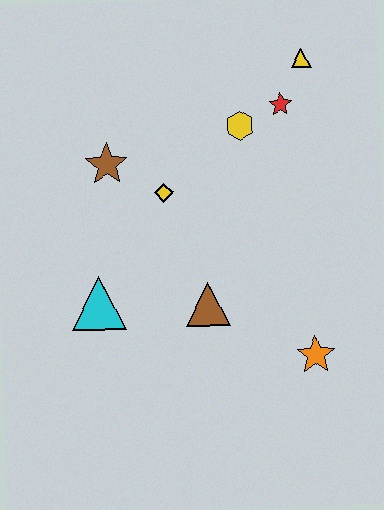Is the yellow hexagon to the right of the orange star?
No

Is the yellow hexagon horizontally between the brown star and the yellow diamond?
No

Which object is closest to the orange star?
The brown triangle is closest to the orange star.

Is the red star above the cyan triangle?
Yes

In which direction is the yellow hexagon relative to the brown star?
The yellow hexagon is to the right of the brown star.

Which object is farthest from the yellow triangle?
The cyan triangle is farthest from the yellow triangle.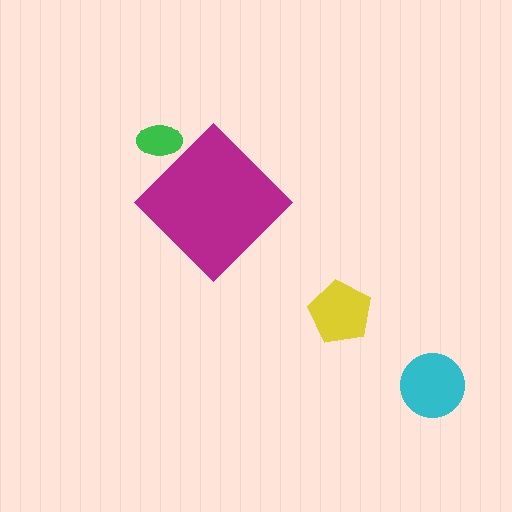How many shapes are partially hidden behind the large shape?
1 shape is partially hidden.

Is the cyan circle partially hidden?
No, the cyan circle is fully visible.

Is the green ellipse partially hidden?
Yes, the green ellipse is partially hidden behind the magenta diamond.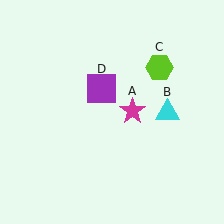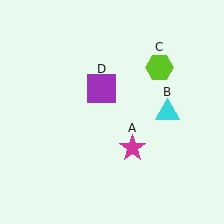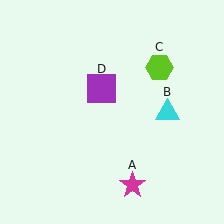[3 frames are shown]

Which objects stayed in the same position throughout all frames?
Cyan triangle (object B) and lime hexagon (object C) and purple square (object D) remained stationary.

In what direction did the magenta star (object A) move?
The magenta star (object A) moved down.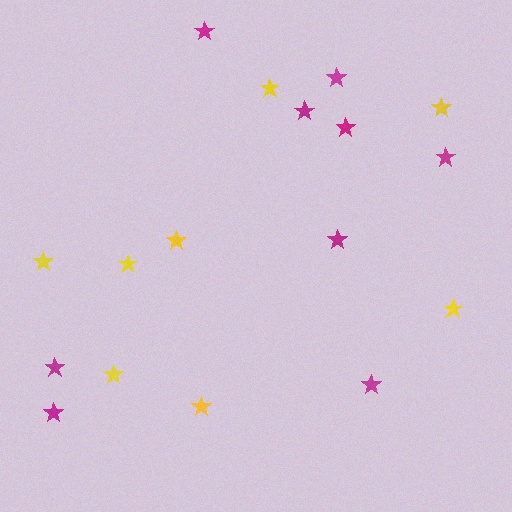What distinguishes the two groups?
There are 2 groups: one group of magenta stars (9) and one group of yellow stars (8).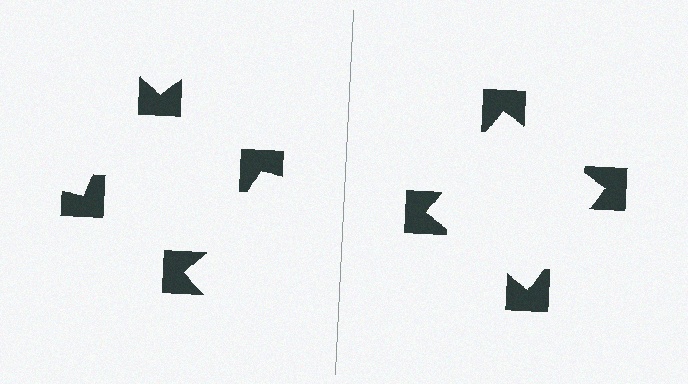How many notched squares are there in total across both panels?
8 — 4 on each side.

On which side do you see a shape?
An illusory square appears on the right side. On the left side the wedge cuts are rotated, so no coherent shape forms.